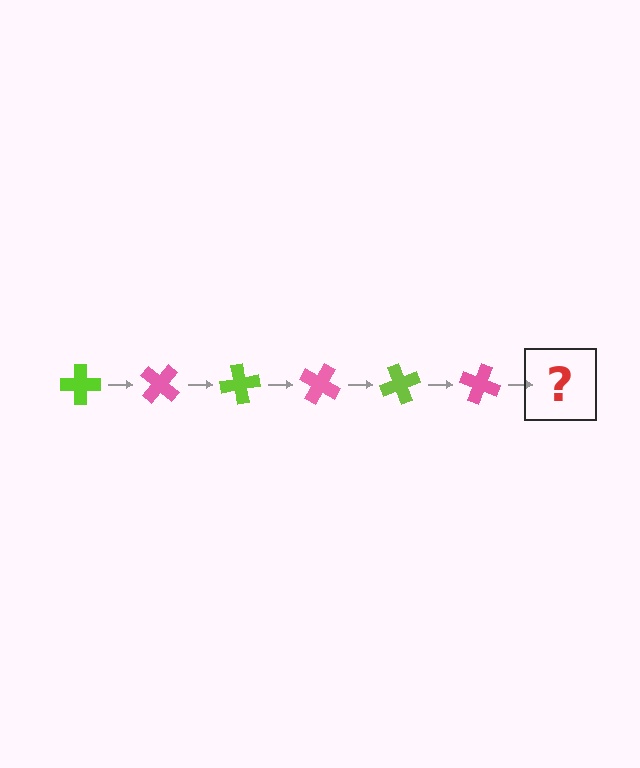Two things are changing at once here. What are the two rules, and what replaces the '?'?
The two rules are that it rotates 40 degrees each step and the color cycles through lime and pink. The '?' should be a lime cross, rotated 240 degrees from the start.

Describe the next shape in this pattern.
It should be a lime cross, rotated 240 degrees from the start.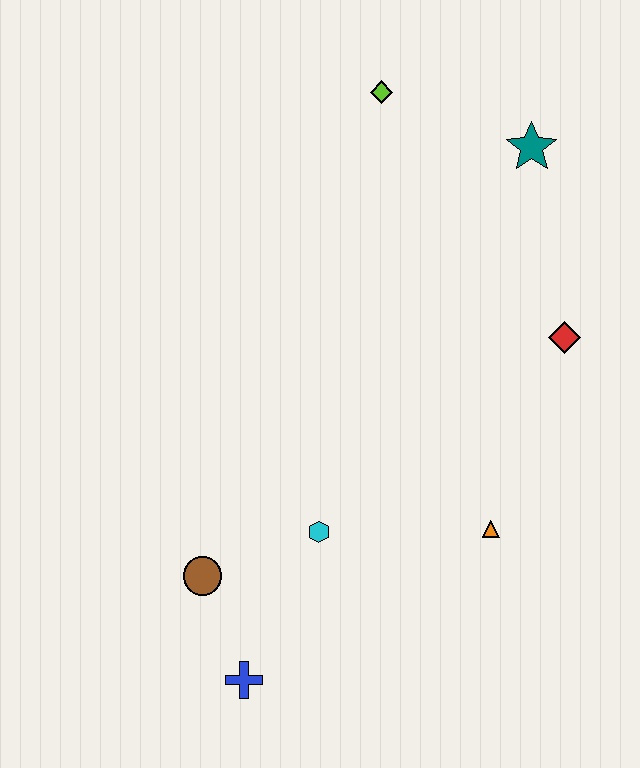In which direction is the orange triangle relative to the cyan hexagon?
The orange triangle is to the right of the cyan hexagon.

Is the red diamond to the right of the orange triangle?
Yes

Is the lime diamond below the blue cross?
No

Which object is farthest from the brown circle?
The teal star is farthest from the brown circle.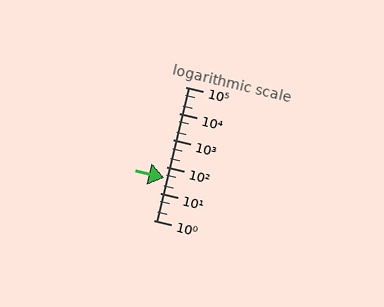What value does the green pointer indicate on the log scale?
The pointer indicates approximately 39.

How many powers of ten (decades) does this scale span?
The scale spans 5 decades, from 1 to 100000.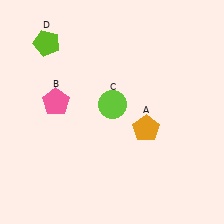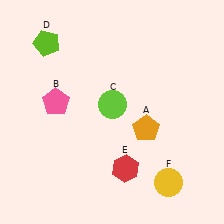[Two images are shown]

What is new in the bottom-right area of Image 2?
A red hexagon (E) was added in the bottom-right area of Image 2.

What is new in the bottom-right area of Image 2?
A yellow circle (F) was added in the bottom-right area of Image 2.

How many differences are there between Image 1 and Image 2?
There are 2 differences between the two images.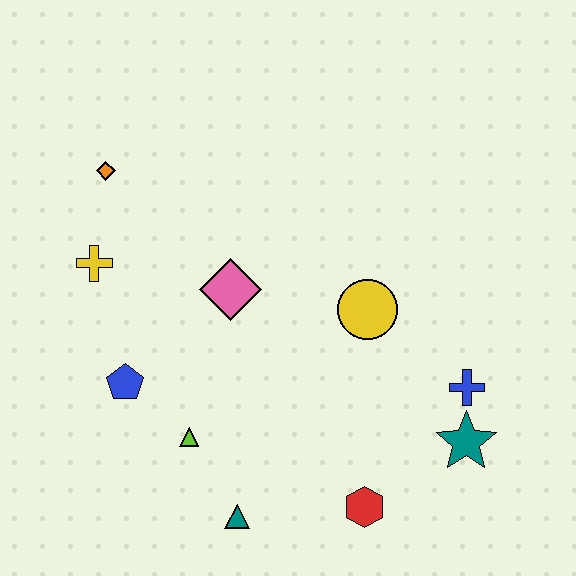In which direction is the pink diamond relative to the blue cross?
The pink diamond is to the left of the blue cross.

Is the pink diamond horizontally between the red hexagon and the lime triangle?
Yes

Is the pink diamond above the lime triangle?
Yes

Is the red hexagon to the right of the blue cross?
No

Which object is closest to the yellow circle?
The blue cross is closest to the yellow circle.